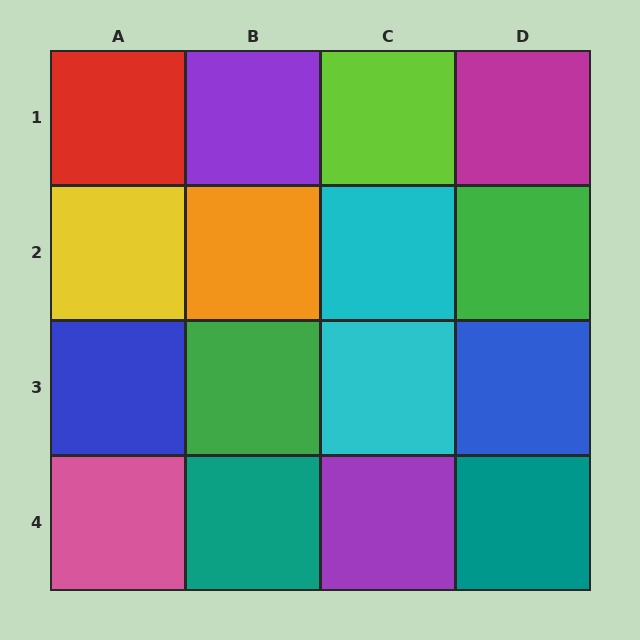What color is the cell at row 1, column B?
Purple.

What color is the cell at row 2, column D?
Green.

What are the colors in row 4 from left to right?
Pink, teal, purple, teal.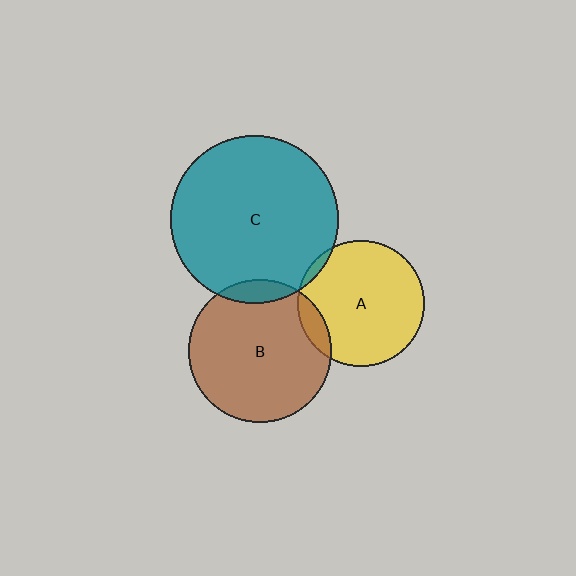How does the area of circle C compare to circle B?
Approximately 1.4 times.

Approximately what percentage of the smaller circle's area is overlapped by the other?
Approximately 10%.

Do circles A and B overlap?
Yes.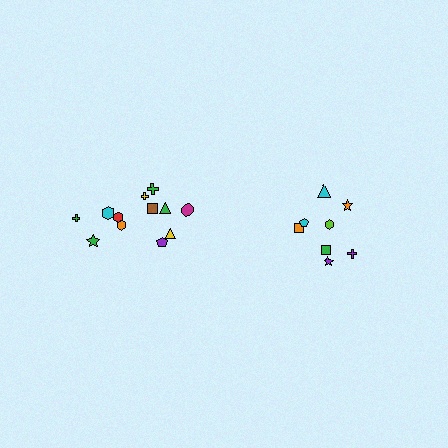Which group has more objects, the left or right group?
The left group.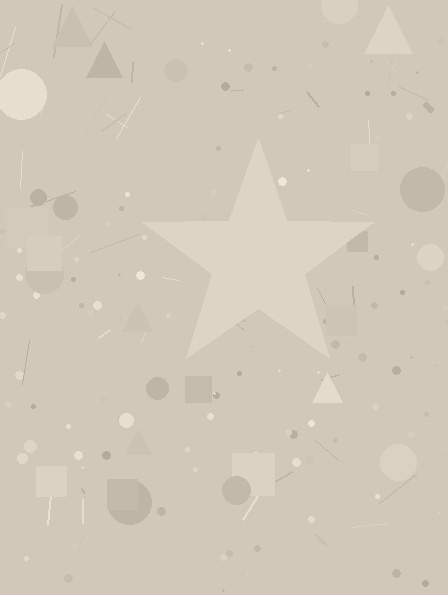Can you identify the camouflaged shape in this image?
The camouflaged shape is a star.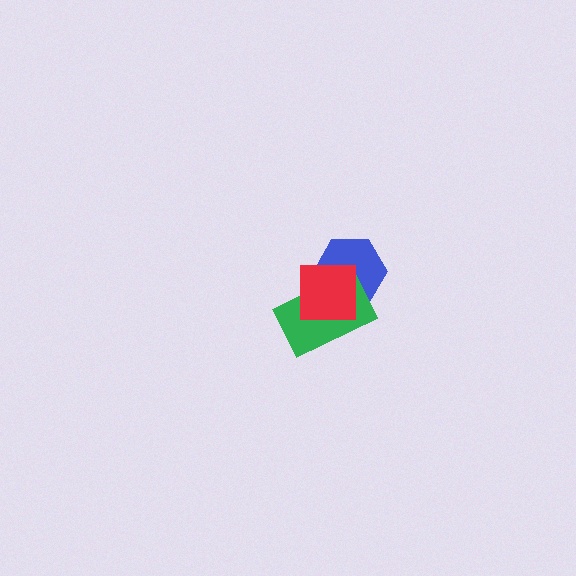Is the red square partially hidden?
No, no other shape covers it.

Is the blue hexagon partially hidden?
Yes, it is partially covered by another shape.